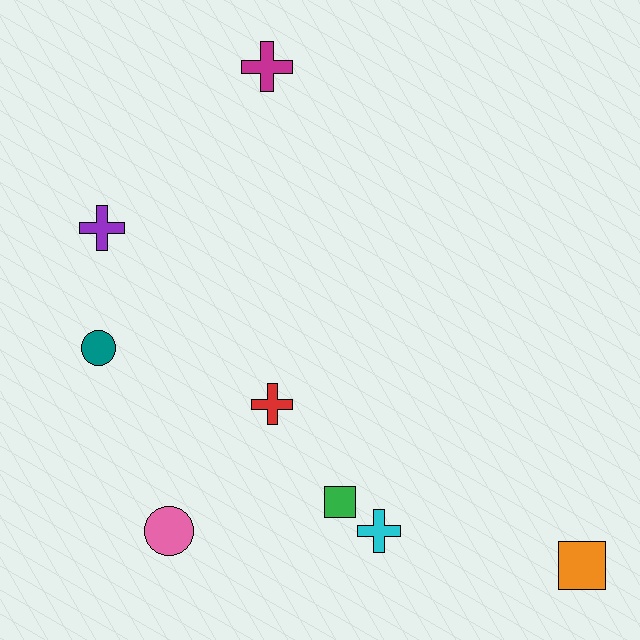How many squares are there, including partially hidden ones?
There are 2 squares.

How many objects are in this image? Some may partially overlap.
There are 8 objects.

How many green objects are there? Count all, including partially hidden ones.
There is 1 green object.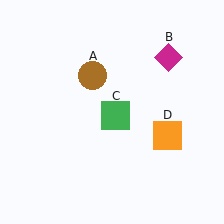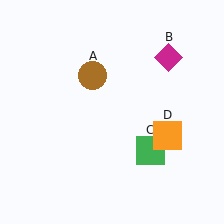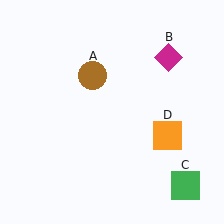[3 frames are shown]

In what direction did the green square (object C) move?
The green square (object C) moved down and to the right.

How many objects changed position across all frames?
1 object changed position: green square (object C).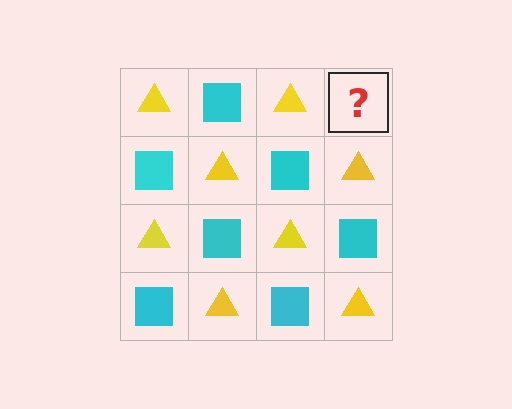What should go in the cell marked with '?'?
The missing cell should contain a cyan square.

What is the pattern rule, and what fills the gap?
The rule is that it alternates yellow triangle and cyan square in a checkerboard pattern. The gap should be filled with a cyan square.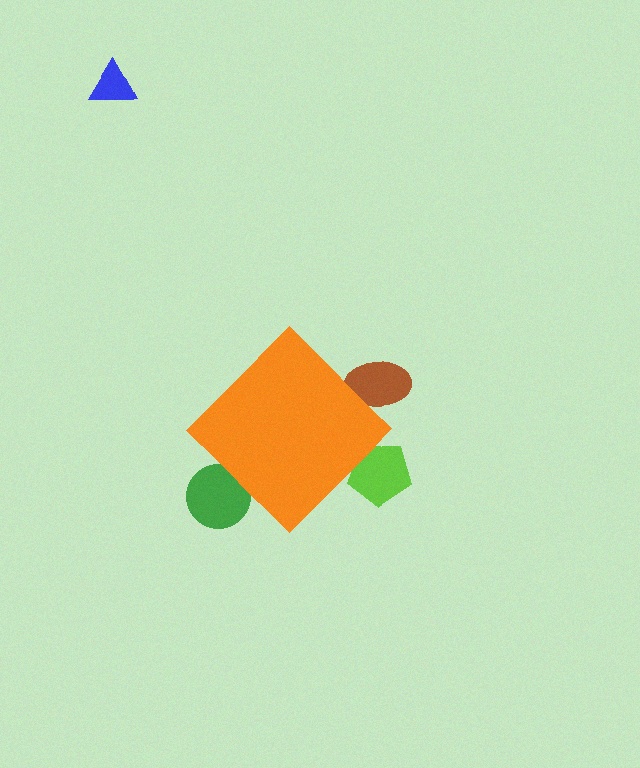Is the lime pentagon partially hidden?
Yes, the lime pentagon is partially hidden behind the orange diamond.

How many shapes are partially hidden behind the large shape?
3 shapes are partially hidden.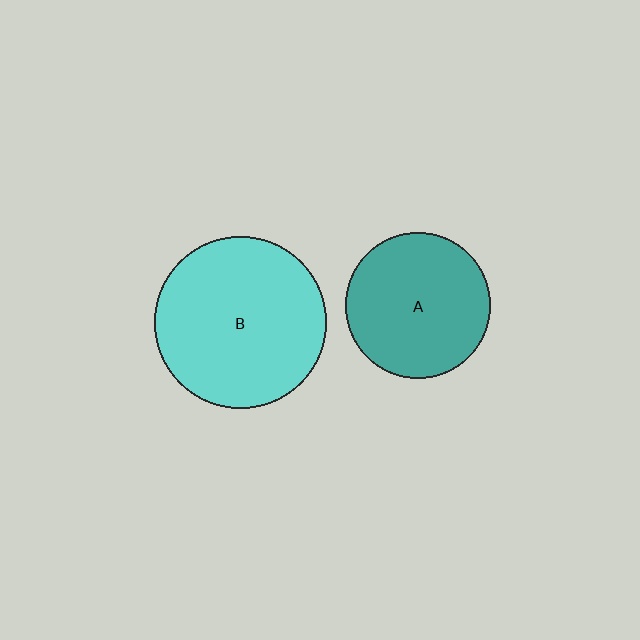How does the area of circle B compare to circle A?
Approximately 1.4 times.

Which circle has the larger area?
Circle B (cyan).